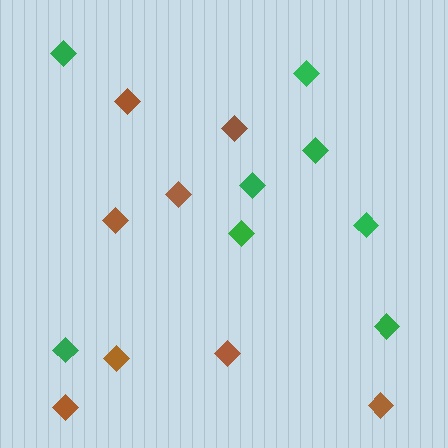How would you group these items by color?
There are 2 groups: one group of brown diamonds (8) and one group of green diamonds (8).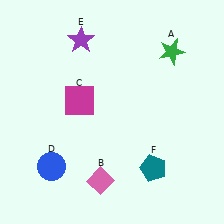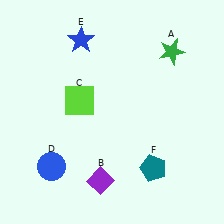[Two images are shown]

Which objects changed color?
B changed from pink to purple. C changed from magenta to lime. E changed from purple to blue.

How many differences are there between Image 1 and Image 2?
There are 3 differences between the two images.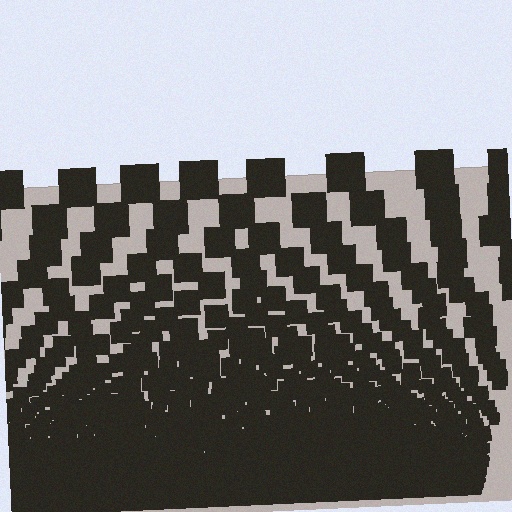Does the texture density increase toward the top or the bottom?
Density increases toward the bottom.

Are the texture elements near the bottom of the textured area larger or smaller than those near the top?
Smaller. The gradient is inverted — elements near the bottom are smaller and denser.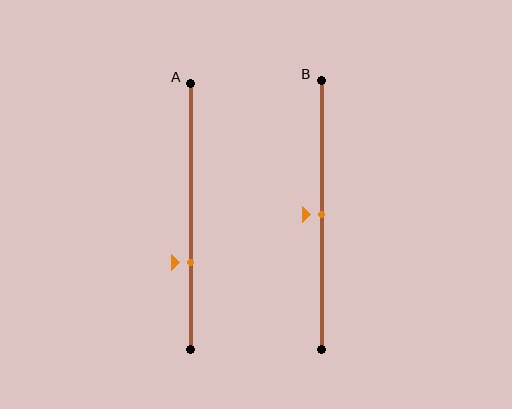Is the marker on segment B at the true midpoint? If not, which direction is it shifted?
Yes, the marker on segment B is at the true midpoint.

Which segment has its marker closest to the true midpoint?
Segment B has its marker closest to the true midpoint.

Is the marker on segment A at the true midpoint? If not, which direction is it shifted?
No, the marker on segment A is shifted downward by about 17% of the segment length.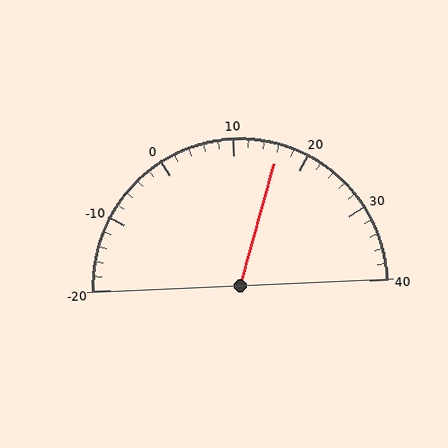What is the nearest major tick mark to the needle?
The nearest major tick mark is 20.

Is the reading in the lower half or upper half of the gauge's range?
The reading is in the upper half of the range (-20 to 40).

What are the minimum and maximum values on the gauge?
The gauge ranges from -20 to 40.